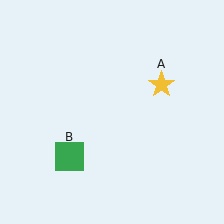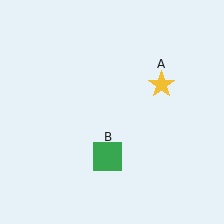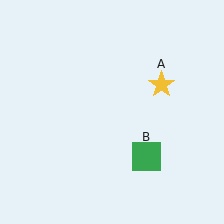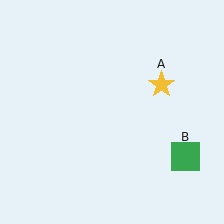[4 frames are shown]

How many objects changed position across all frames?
1 object changed position: green square (object B).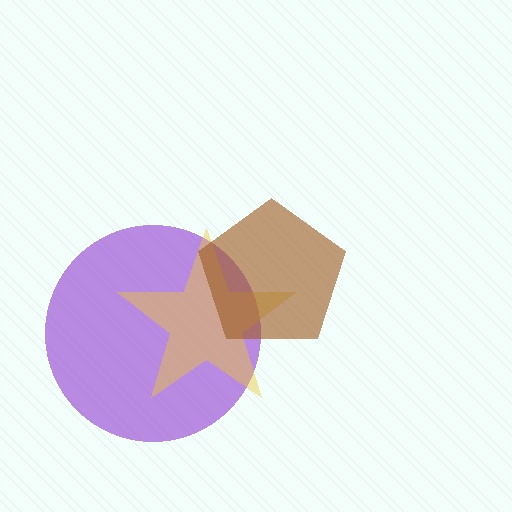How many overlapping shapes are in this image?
There are 3 overlapping shapes in the image.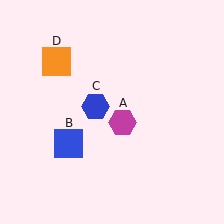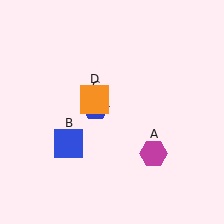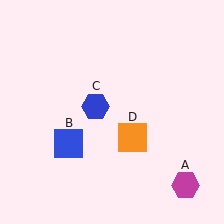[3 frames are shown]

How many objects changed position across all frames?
2 objects changed position: magenta hexagon (object A), orange square (object D).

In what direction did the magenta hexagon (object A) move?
The magenta hexagon (object A) moved down and to the right.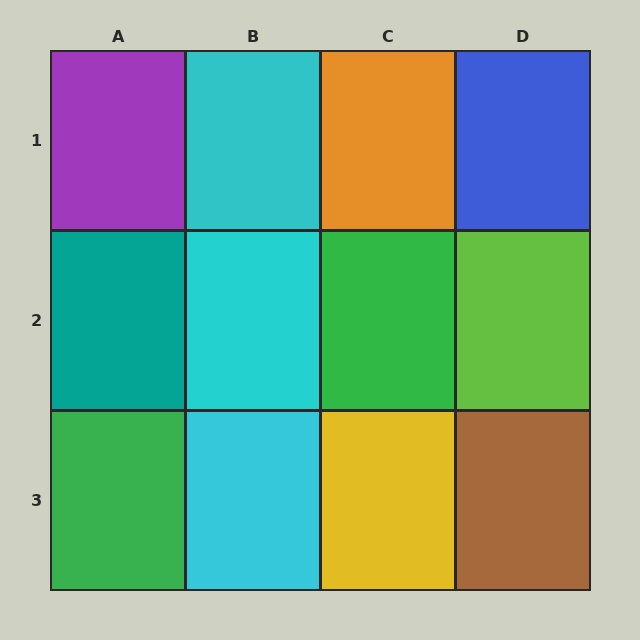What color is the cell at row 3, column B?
Cyan.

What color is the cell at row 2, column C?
Green.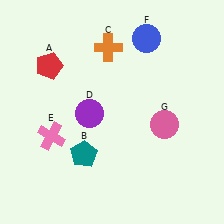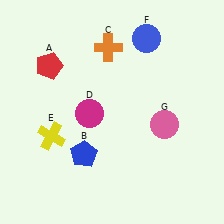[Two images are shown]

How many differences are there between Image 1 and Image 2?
There are 3 differences between the two images.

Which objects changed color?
B changed from teal to blue. D changed from purple to magenta. E changed from pink to yellow.